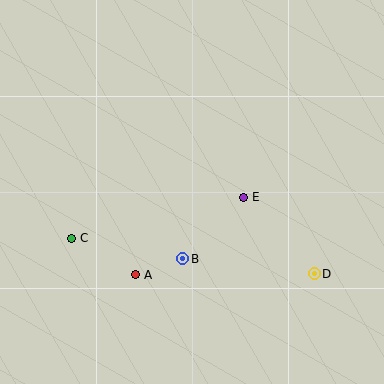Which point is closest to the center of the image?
Point E at (244, 197) is closest to the center.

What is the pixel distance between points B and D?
The distance between B and D is 132 pixels.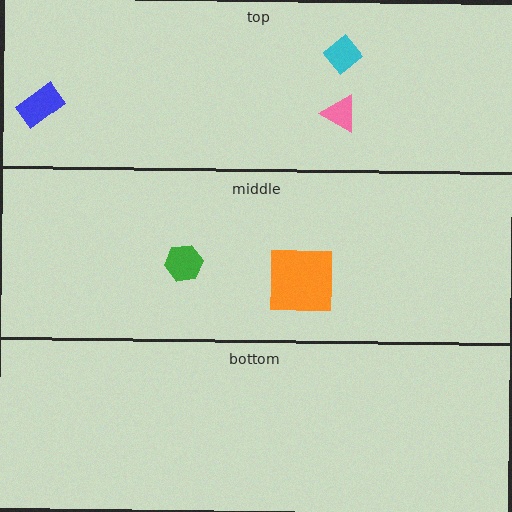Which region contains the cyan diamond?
The top region.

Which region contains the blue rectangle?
The top region.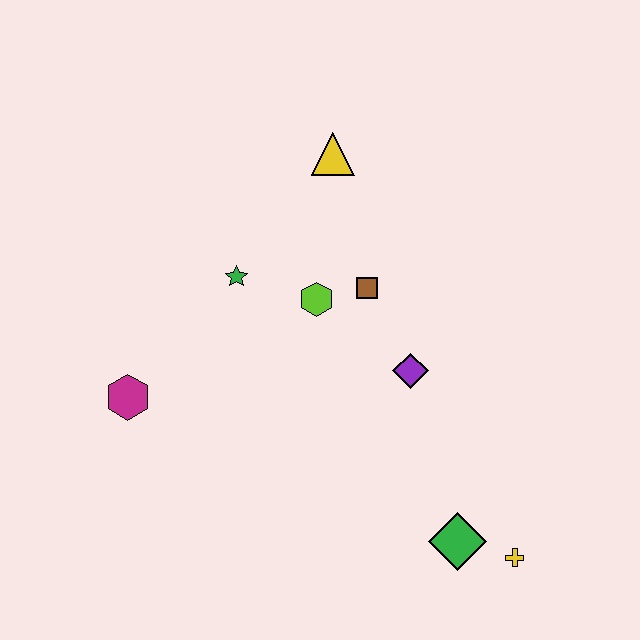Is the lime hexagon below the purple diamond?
No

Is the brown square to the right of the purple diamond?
No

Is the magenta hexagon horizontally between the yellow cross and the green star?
No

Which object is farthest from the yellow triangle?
The yellow cross is farthest from the yellow triangle.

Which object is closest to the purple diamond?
The brown square is closest to the purple diamond.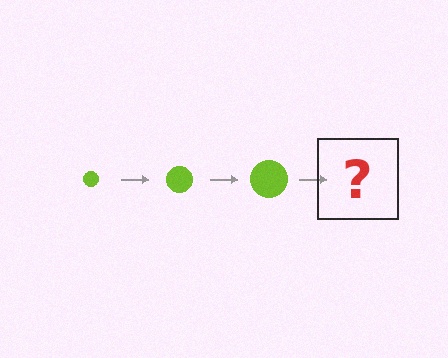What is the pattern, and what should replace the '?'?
The pattern is that the circle gets progressively larger each step. The '?' should be a lime circle, larger than the previous one.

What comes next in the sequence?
The next element should be a lime circle, larger than the previous one.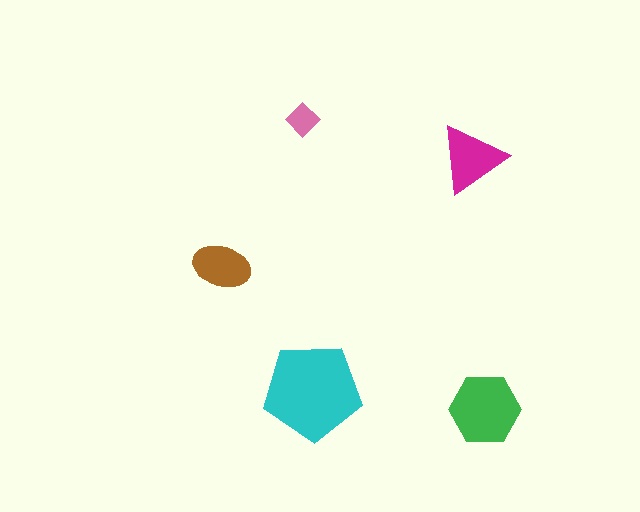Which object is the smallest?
The pink diamond.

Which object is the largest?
The cyan pentagon.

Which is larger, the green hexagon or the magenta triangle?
The green hexagon.